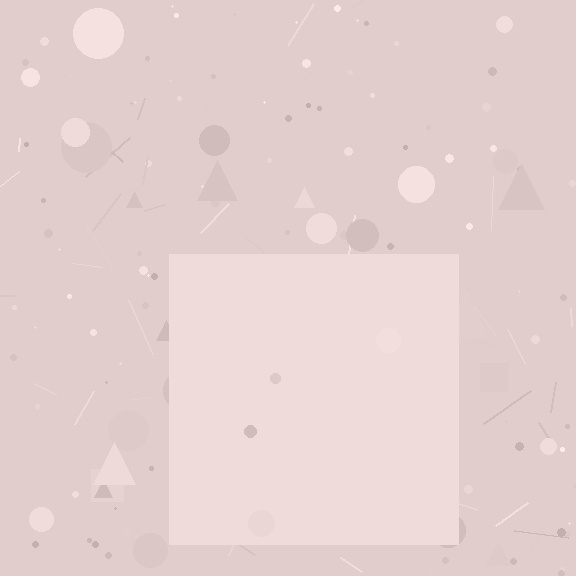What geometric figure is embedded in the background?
A square is embedded in the background.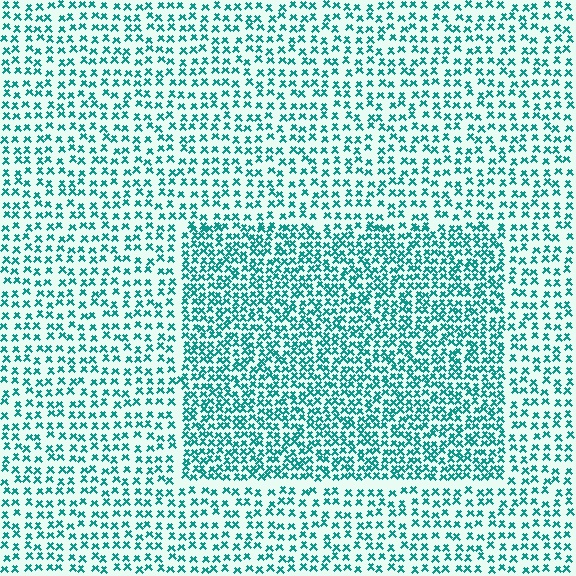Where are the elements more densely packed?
The elements are more densely packed inside the rectangle boundary.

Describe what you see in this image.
The image contains small teal elements arranged at two different densities. A rectangle-shaped region is visible where the elements are more densely packed than the surrounding area.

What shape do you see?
I see a rectangle.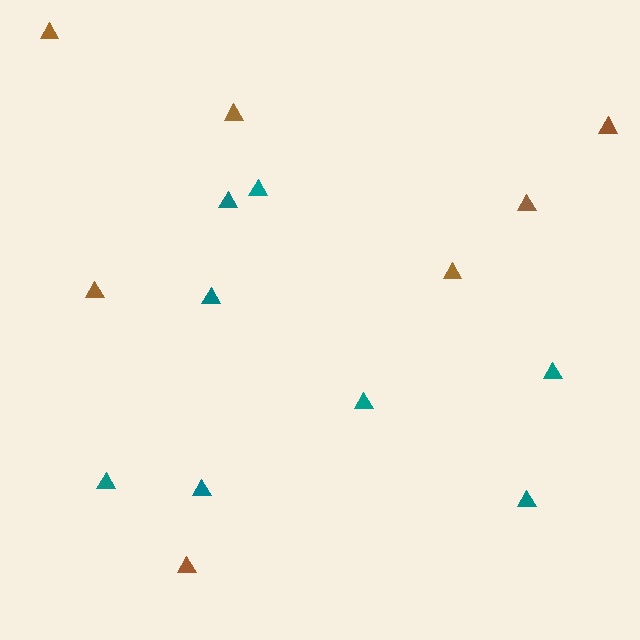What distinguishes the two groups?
There are 2 groups: one group of brown triangles (7) and one group of teal triangles (8).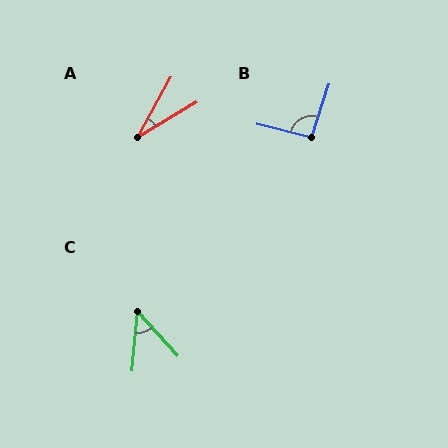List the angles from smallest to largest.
A (31°), C (48°), B (94°).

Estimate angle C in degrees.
Approximately 48 degrees.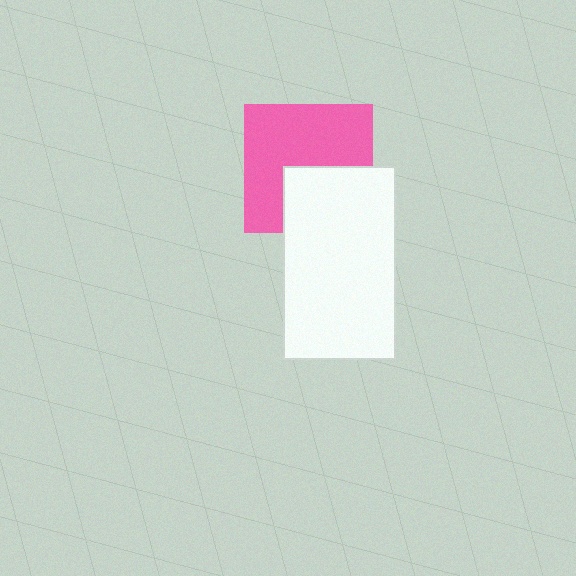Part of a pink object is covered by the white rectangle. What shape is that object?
It is a square.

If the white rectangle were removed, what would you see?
You would see the complete pink square.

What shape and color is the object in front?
The object in front is a white rectangle.